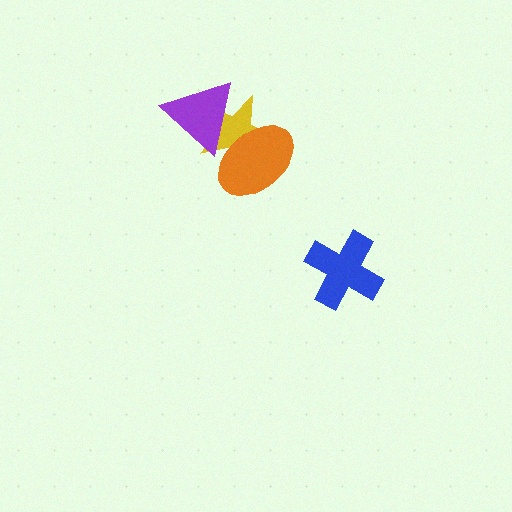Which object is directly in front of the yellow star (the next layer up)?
The purple triangle is directly in front of the yellow star.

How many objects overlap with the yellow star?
2 objects overlap with the yellow star.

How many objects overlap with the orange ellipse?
2 objects overlap with the orange ellipse.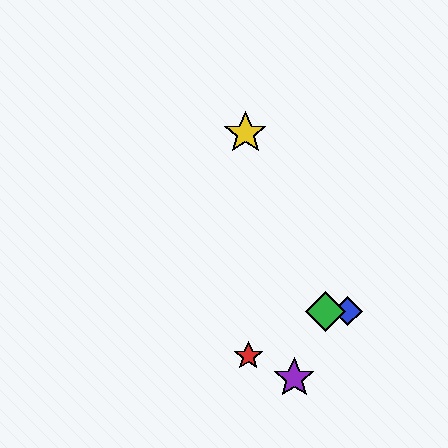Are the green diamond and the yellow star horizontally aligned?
No, the green diamond is at y≈311 and the yellow star is at y≈133.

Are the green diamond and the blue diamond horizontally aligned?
Yes, both are at y≈311.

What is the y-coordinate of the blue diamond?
The blue diamond is at y≈311.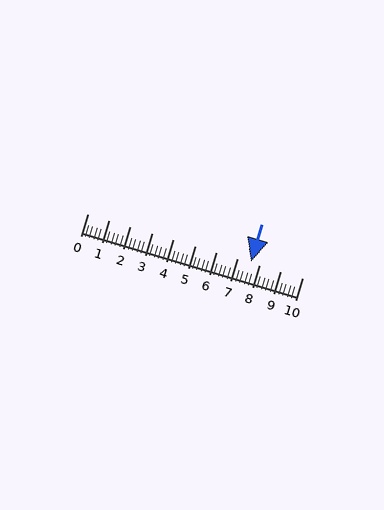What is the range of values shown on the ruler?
The ruler shows values from 0 to 10.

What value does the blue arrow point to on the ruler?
The blue arrow points to approximately 7.6.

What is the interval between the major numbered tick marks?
The major tick marks are spaced 1 units apart.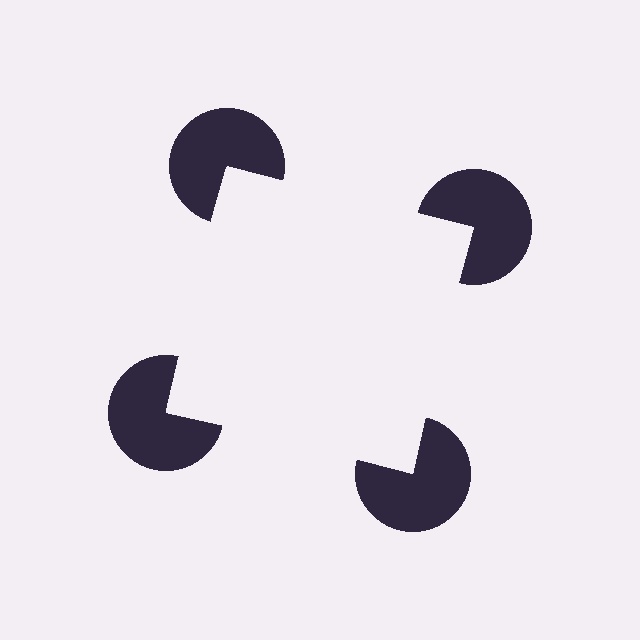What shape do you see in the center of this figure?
An illusory square — its edges are inferred from the aligned wedge cuts in the pac-man discs, not physically drawn.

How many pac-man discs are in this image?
There are 4 — one at each vertex of the illusory square.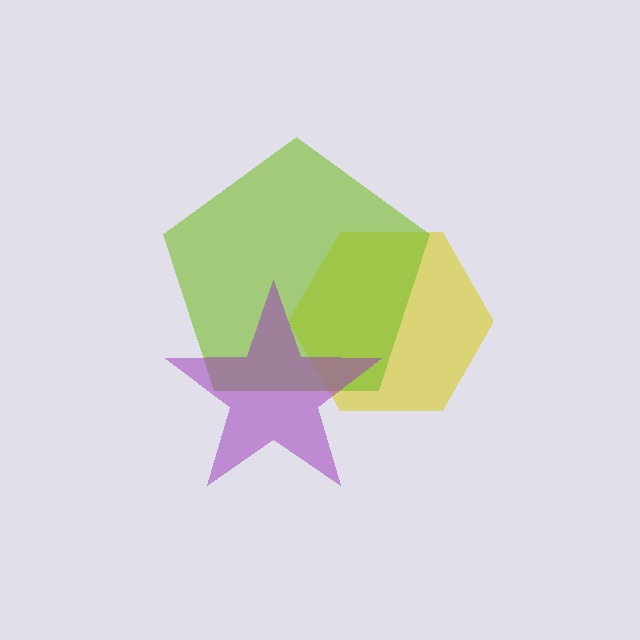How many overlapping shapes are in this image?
There are 3 overlapping shapes in the image.